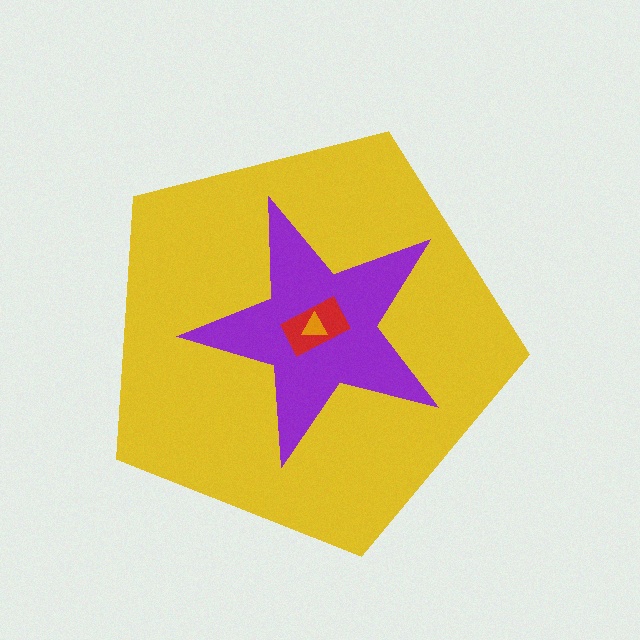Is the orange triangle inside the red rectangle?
Yes.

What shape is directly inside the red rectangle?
The orange triangle.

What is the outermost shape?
The yellow pentagon.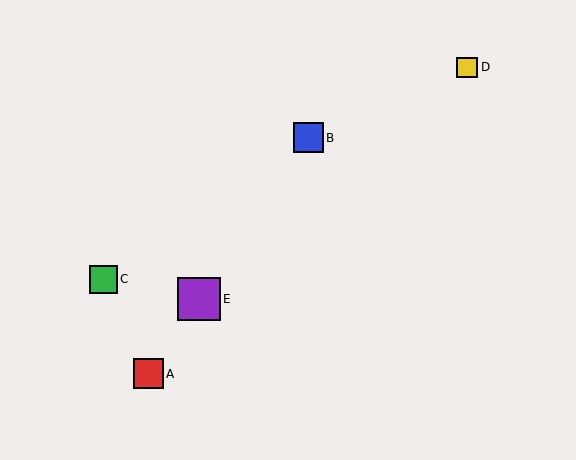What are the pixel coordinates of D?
Object D is at (467, 67).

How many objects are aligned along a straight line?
3 objects (A, B, E) are aligned along a straight line.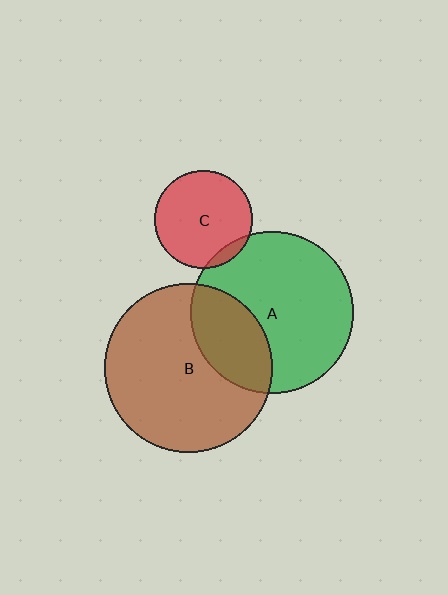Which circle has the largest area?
Circle B (brown).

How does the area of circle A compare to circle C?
Approximately 2.8 times.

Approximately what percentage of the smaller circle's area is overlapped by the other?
Approximately 10%.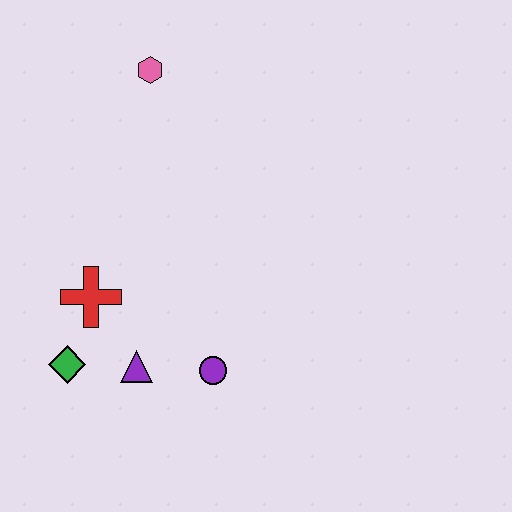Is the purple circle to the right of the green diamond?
Yes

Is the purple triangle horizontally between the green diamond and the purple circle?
Yes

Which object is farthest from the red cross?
The pink hexagon is farthest from the red cross.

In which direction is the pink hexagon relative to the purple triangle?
The pink hexagon is above the purple triangle.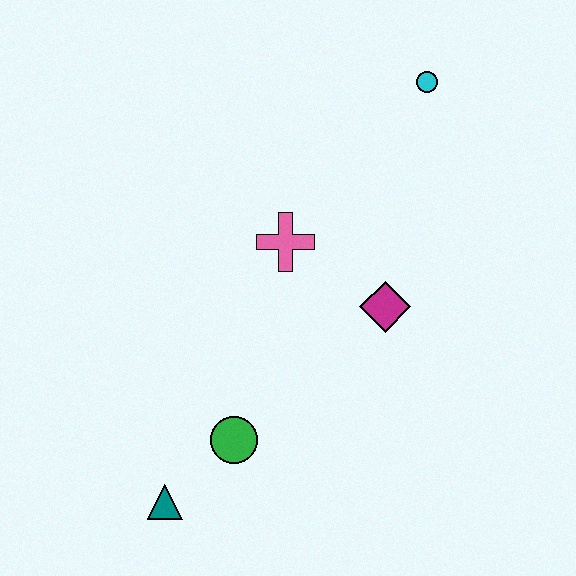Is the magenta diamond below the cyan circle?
Yes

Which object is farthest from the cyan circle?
The teal triangle is farthest from the cyan circle.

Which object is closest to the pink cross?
The magenta diamond is closest to the pink cross.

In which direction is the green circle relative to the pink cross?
The green circle is below the pink cross.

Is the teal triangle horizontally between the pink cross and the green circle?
No